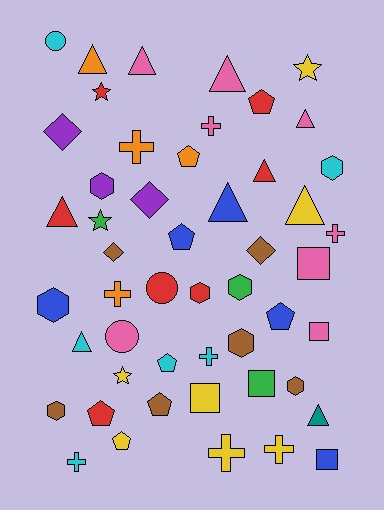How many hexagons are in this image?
There are 8 hexagons.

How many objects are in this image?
There are 50 objects.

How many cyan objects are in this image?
There are 6 cyan objects.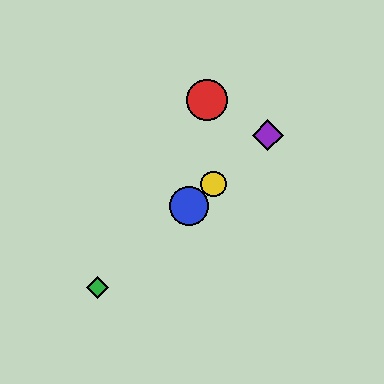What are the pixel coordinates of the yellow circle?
The yellow circle is at (214, 184).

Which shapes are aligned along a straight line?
The blue circle, the green diamond, the yellow circle, the purple diamond are aligned along a straight line.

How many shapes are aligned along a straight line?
4 shapes (the blue circle, the green diamond, the yellow circle, the purple diamond) are aligned along a straight line.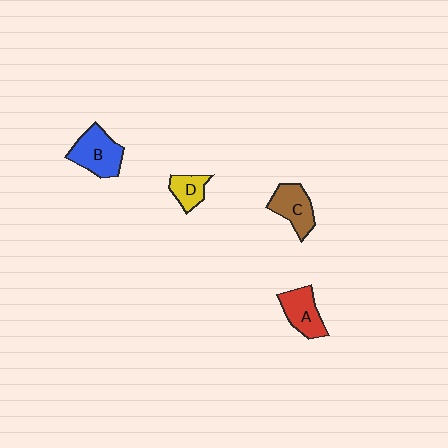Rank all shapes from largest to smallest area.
From largest to smallest: B (blue), C (brown), A (red), D (yellow).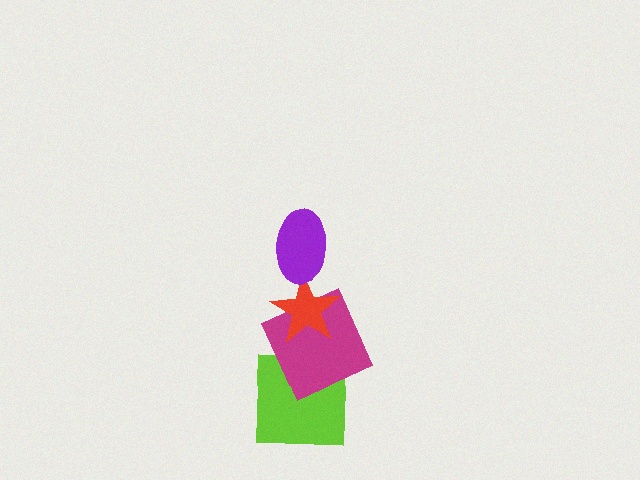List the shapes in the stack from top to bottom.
From top to bottom: the purple ellipse, the red star, the magenta square, the lime square.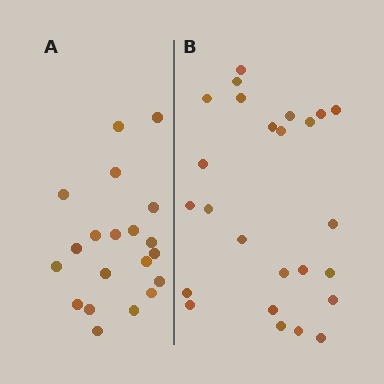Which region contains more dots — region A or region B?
Region B (the right region) has more dots.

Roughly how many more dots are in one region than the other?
Region B has about 5 more dots than region A.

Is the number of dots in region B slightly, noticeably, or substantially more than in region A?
Region B has noticeably more, but not dramatically so. The ratio is roughly 1.2 to 1.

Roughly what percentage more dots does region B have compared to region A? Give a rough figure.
About 25% more.